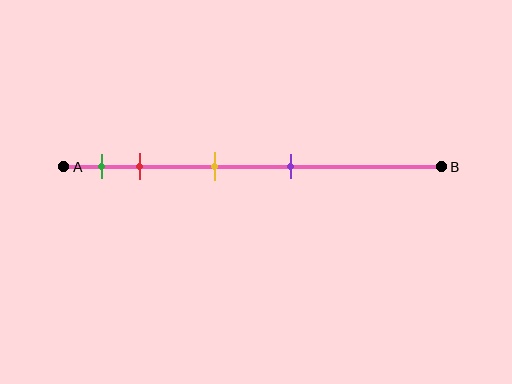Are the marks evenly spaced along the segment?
No, the marks are not evenly spaced.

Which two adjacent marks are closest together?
The green and red marks are the closest adjacent pair.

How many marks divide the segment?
There are 4 marks dividing the segment.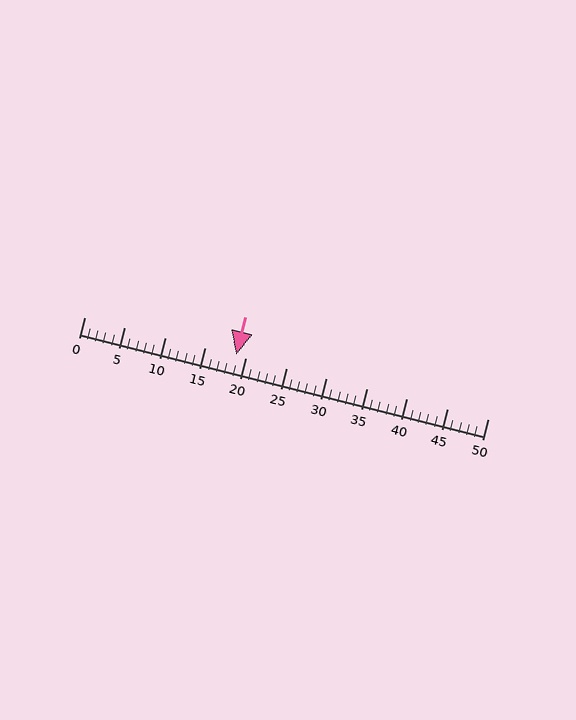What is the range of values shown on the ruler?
The ruler shows values from 0 to 50.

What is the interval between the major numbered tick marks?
The major tick marks are spaced 5 units apart.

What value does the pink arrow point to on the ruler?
The pink arrow points to approximately 19.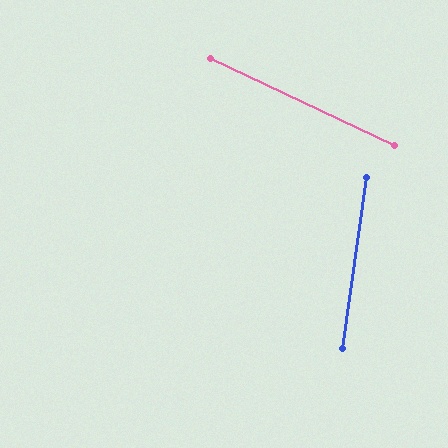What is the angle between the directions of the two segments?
Approximately 73 degrees.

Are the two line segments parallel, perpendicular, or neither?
Neither parallel nor perpendicular — they differ by about 73°.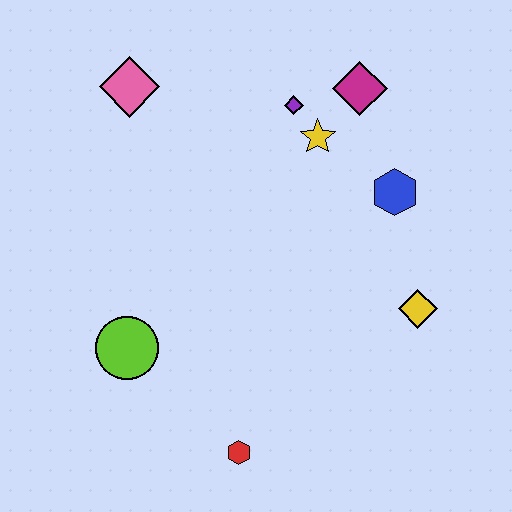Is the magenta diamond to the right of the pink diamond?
Yes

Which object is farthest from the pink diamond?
The red hexagon is farthest from the pink diamond.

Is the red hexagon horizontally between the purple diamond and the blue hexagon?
No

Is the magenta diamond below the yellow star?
No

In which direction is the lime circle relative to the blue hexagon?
The lime circle is to the left of the blue hexagon.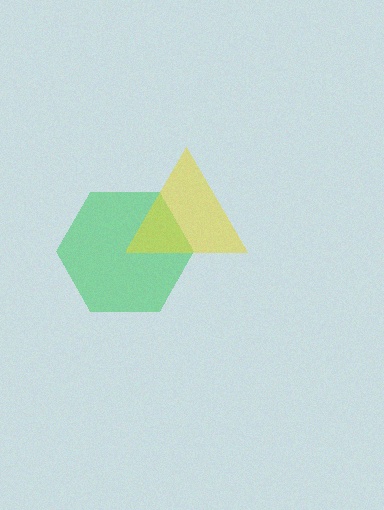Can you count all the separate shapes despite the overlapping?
Yes, there are 2 separate shapes.